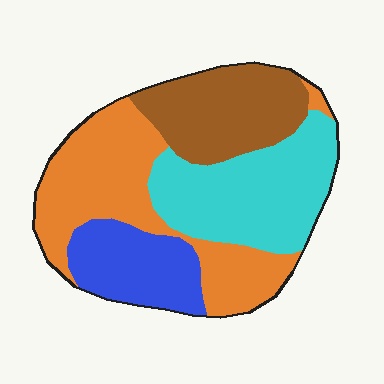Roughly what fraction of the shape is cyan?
Cyan covers around 30% of the shape.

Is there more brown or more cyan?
Cyan.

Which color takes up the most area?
Orange, at roughly 35%.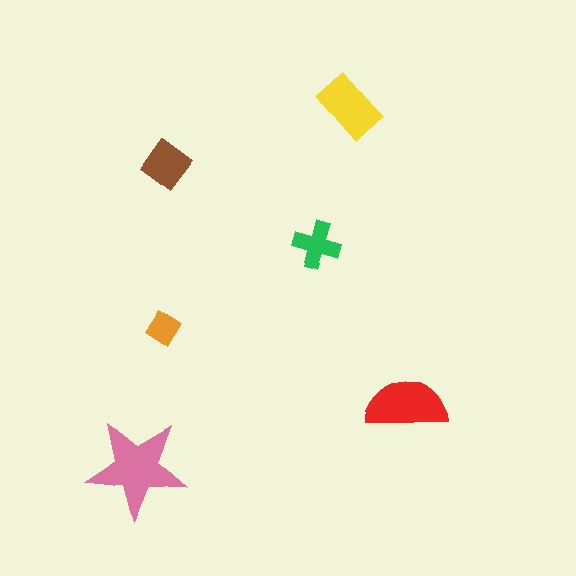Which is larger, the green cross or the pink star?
The pink star.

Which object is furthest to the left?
The pink star is leftmost.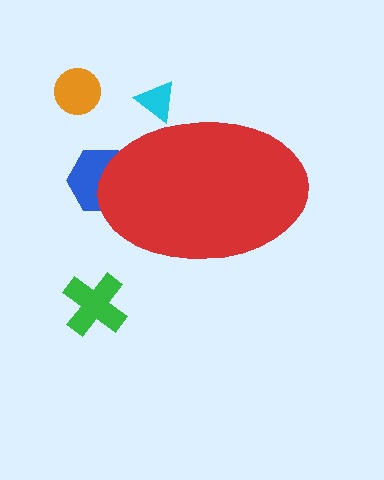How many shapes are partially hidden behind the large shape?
2 shapes are partially hidden.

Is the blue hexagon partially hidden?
Yes, the blue hexagon is partially hidden behind the red ellipse.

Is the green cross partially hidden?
No, the green cross is fully visible.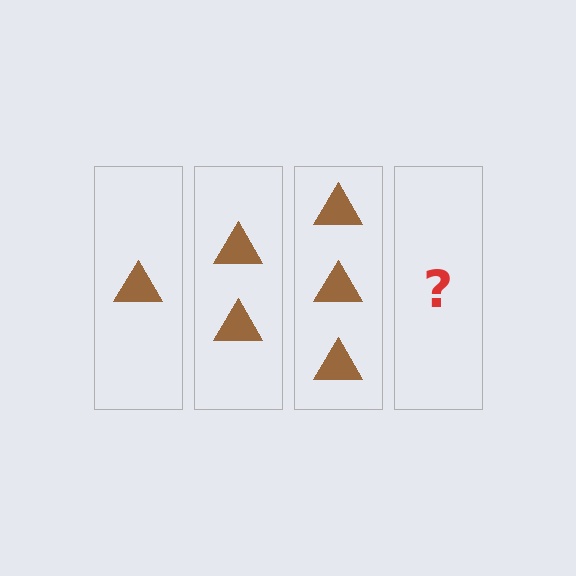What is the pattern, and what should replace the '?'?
The pattern is that each step adds one more triangle. The '?' should be 4 triangles.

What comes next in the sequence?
The next element should be 4 triangles.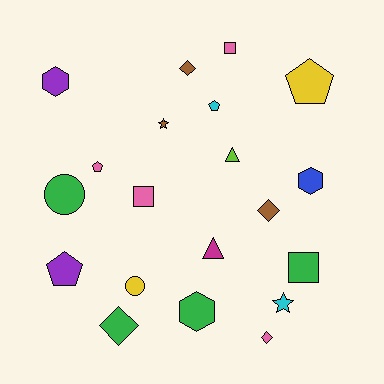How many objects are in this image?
There are 20 objects.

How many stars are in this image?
There are 2 stars.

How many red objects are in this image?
There are no red objects.